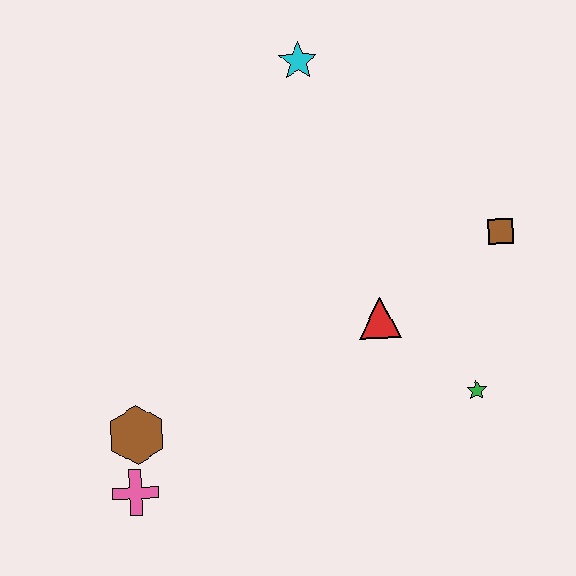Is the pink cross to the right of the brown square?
No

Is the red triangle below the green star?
No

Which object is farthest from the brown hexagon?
The brown square is farthest from the brown hexagon.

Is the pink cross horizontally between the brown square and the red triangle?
No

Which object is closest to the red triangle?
The green star is closest to the red triangle.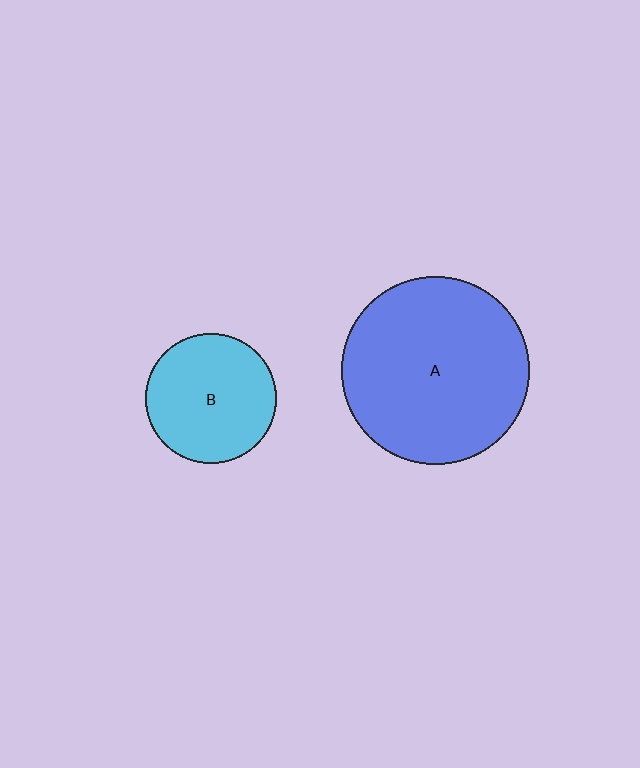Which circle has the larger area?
Circle A (blue).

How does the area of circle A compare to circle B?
Approximately 2.1 times.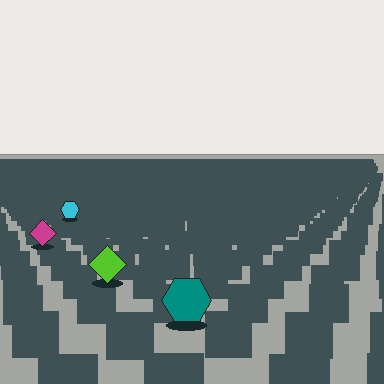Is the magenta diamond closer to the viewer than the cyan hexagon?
Yes. The magenta diamond is closer — you can tell from the texture gradient: the ground texture is coarser near it.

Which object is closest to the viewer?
The teal hexagon is closest. The texture marks near it are larger and more spread out.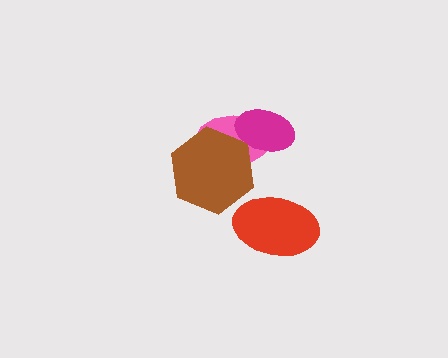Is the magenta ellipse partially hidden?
No, no other shape covers it.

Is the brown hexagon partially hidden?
Yes, it is partially covered by another shape.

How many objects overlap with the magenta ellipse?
2 objects overlap with the magenta ellipse.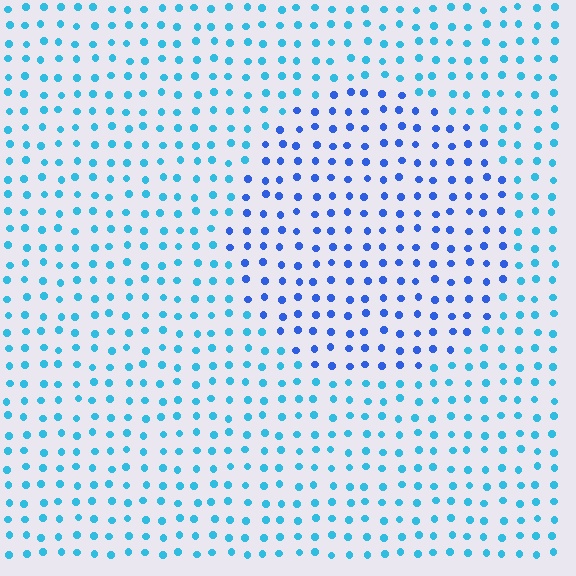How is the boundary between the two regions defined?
The boundary is defined purely by a slight shift in hue (about 32 degrees). Spacing, size, and orientation are identical on both sides.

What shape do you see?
I see a circle.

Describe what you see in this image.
The image is filled with small cyan elements in a uniform arrangement. A circle-shaped region is visible where the elements are tinted to a slightly different hue, forming a subtle color boundary.